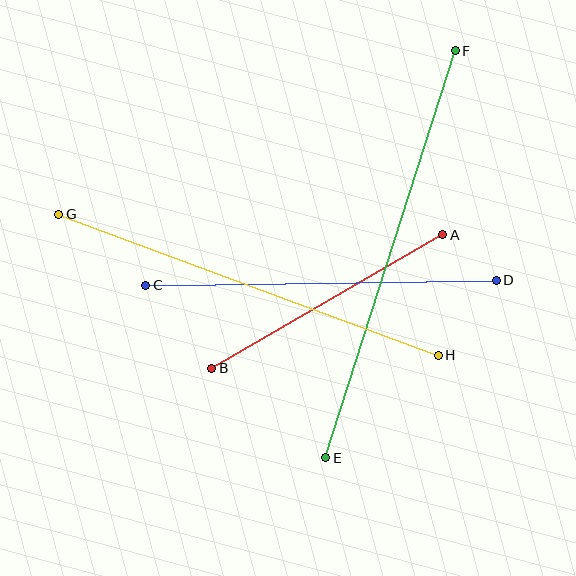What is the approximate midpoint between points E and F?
The midpoint is at approximately (391, 254) pixels.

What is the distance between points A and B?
The distance is approximately 267 pixels.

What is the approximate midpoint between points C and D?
The midpoint is at approximately (321, 283) pixels.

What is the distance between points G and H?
The distance is approximately 405 pixels.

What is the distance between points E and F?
The distance is approximately 427 pixels.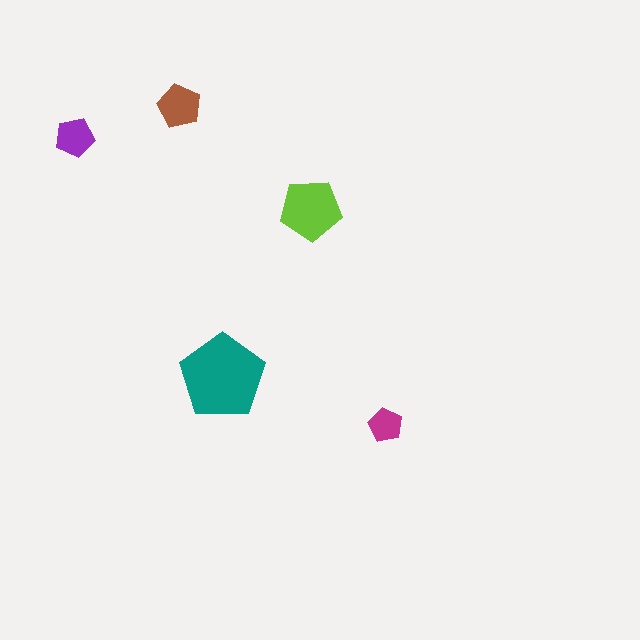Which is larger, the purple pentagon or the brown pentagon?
The brown one.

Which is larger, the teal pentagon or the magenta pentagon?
The teal one.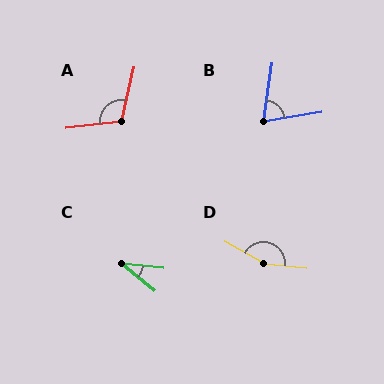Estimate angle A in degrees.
Approximately 109 degrees.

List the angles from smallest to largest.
C (33°), B (72°), A (109°), D (156°).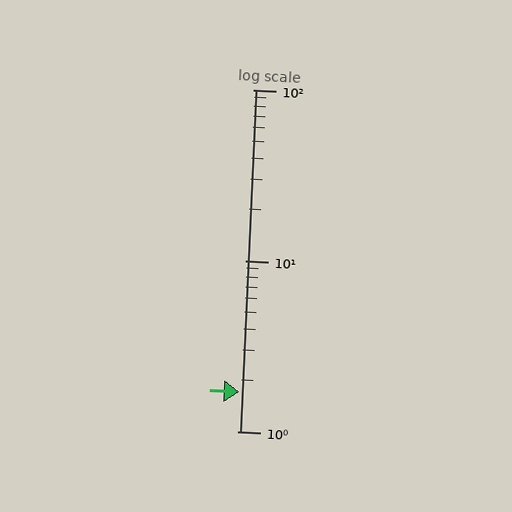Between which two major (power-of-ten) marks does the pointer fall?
The pointer is between 1 and 10.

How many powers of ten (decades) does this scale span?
The scale spans 2 decades, from 1 to 100.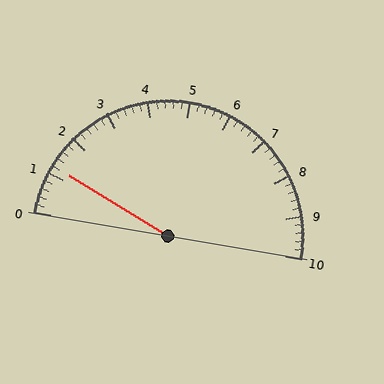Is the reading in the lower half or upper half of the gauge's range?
The reading is in the lower half of the range (0 to 10).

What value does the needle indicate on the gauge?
The needle indicates approximately 1.2.